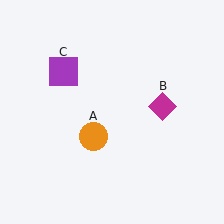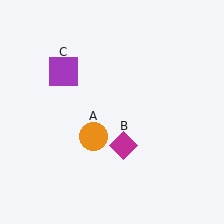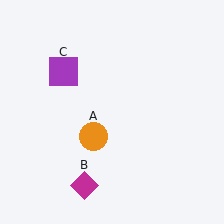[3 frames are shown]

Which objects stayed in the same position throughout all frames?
Orange circle (object A) and purple square (object C) remained stationary.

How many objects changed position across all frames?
1 object changed position: magenta diamond (object B).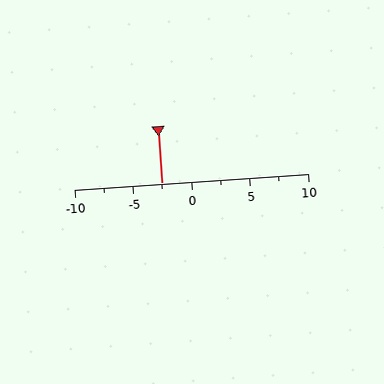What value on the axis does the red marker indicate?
The marker indicates approximately -2.5.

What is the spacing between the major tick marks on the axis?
The major ticks are spaced 5 apart.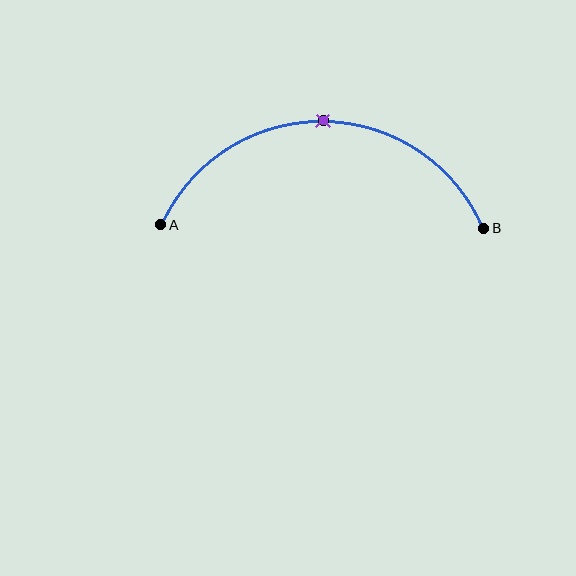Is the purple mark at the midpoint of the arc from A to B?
Yes. The purple mark lies on the arc at equal arc-length from both A and B — it is the arc midpoint.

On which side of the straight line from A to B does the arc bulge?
The arc bulges above the straight line connecting A and B.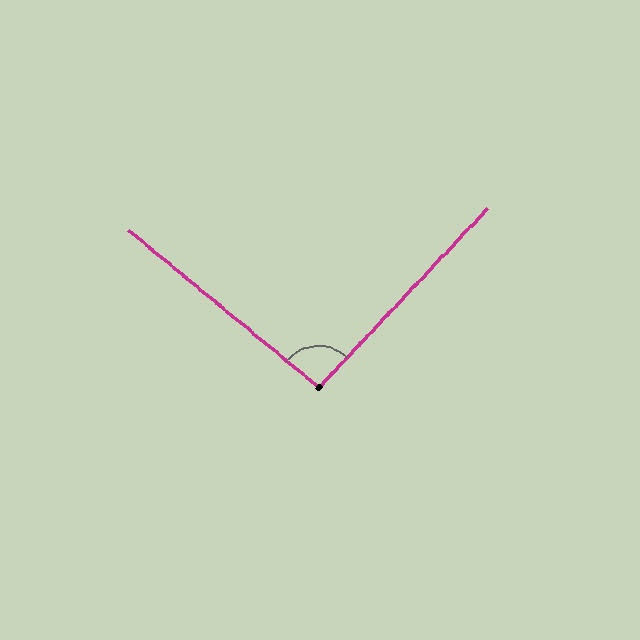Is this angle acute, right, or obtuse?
It is approximately a right angle.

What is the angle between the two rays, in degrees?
Approximately 94 degrees.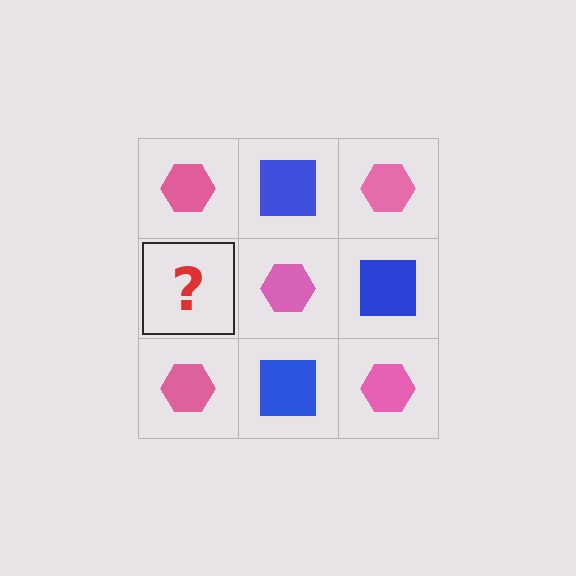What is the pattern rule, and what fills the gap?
The rule is that it alternates pink hexagon and blue square in a checkerboard pattern. The gap should be filled with a blue square.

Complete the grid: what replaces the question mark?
The question mark should be replaced with a blue square.